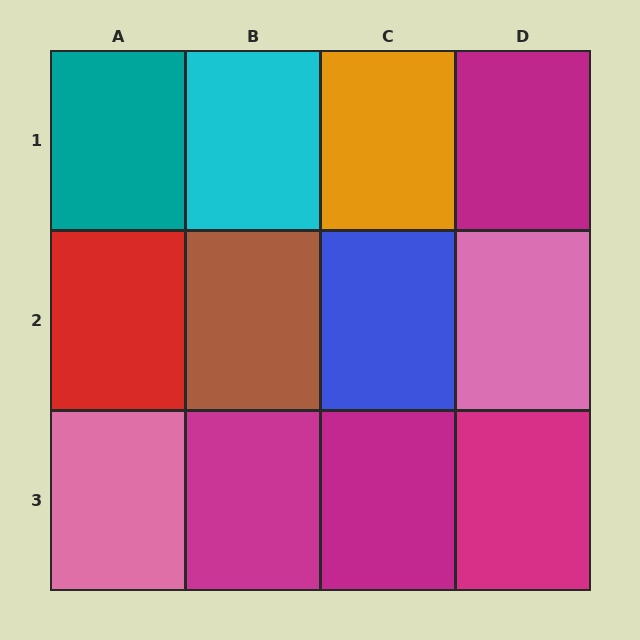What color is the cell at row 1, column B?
Cyan.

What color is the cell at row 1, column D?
Magenta.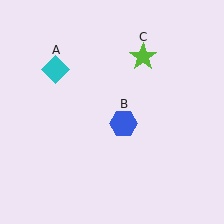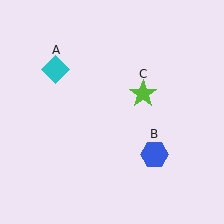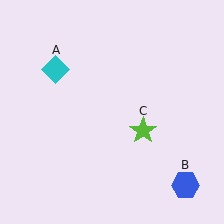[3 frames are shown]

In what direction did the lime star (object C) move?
The lime star (object C) moved down.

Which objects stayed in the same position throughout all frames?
Cyan diamond (object A) remained stationary.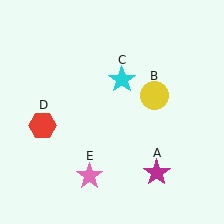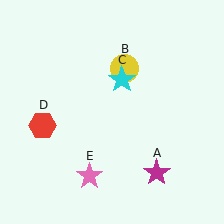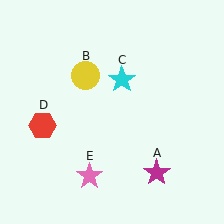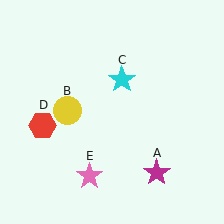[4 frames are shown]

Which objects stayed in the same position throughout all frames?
Magenta star (object A) and cyan star (object C) and red hexagon (object D) and pink star (object E) remained stationary.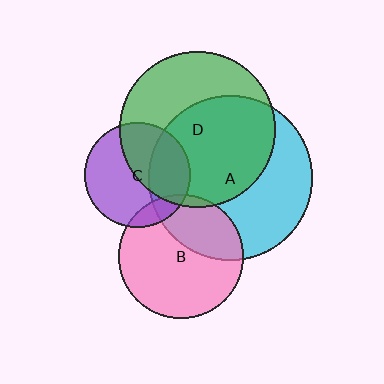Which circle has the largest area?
Circle A (cyan).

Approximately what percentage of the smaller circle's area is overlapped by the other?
Approximately 30%.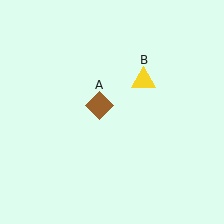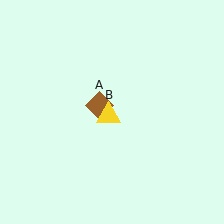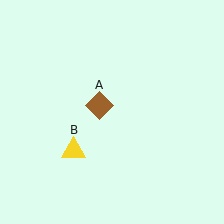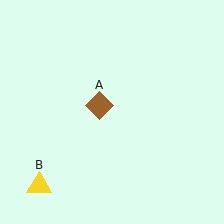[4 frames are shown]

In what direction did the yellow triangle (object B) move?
The yellow triangle (object B) moved down and to the left.